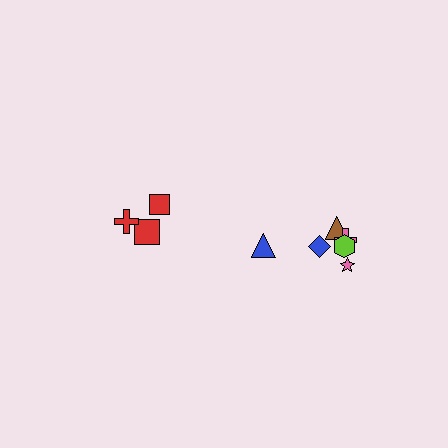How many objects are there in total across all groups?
There are 9 objects.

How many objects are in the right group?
There are 6 objects.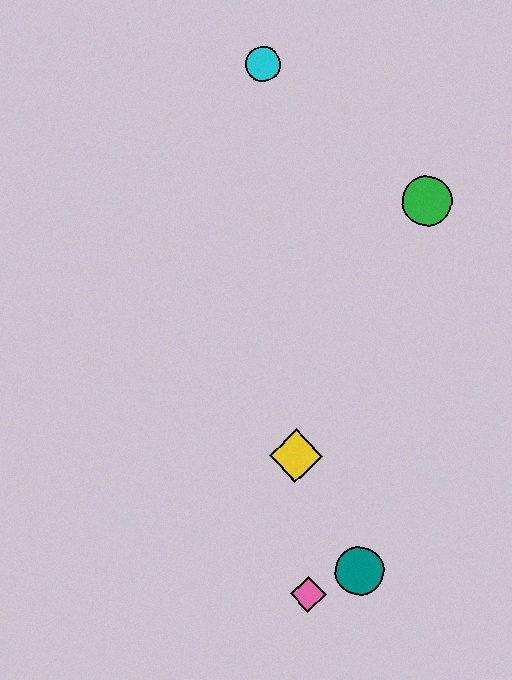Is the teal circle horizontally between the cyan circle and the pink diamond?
No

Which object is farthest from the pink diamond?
The cyan circle is farthest from the pink diamond.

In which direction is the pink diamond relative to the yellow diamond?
The pink diamond is below the yellow diamond.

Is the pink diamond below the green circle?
Yes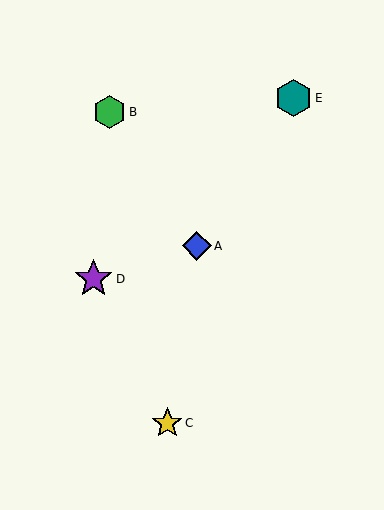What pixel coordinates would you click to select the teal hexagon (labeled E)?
Click at (293, 98) to select the teal hexagon E.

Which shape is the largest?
The purple star (labeled D) is the largest.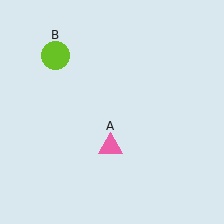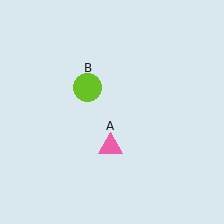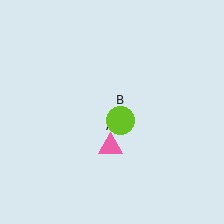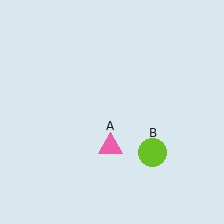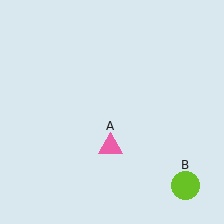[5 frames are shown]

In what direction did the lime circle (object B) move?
The lime circle (object B) moved down and to the right.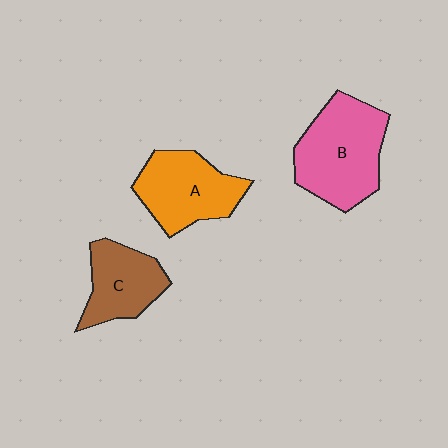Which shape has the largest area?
Shape B (pink).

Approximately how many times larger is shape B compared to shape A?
Approximately 1.2 times.